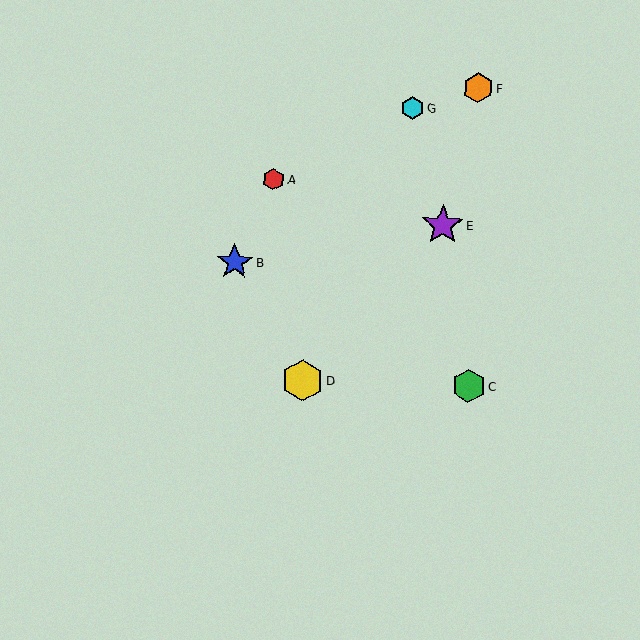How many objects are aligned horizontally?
2 objects (C, D) are aligned horizontally.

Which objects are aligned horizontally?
Objects C, D are aligned horizontally.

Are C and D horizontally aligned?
Yes, both are at y≈386.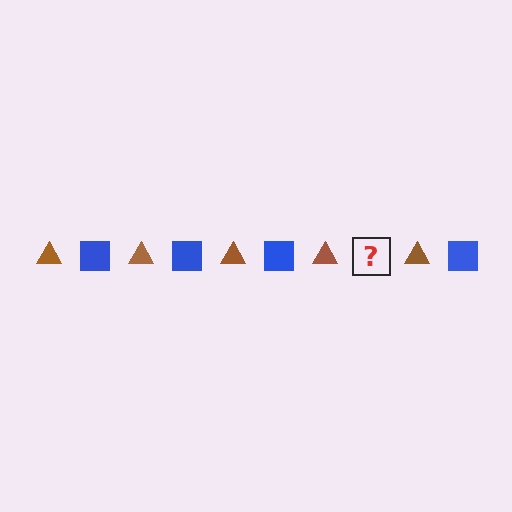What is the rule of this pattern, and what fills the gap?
The rule is that the pattern alternates between brown triangle and blue square. The gap should be filled with a blue square.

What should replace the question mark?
The question mark should be replaced with a blue square.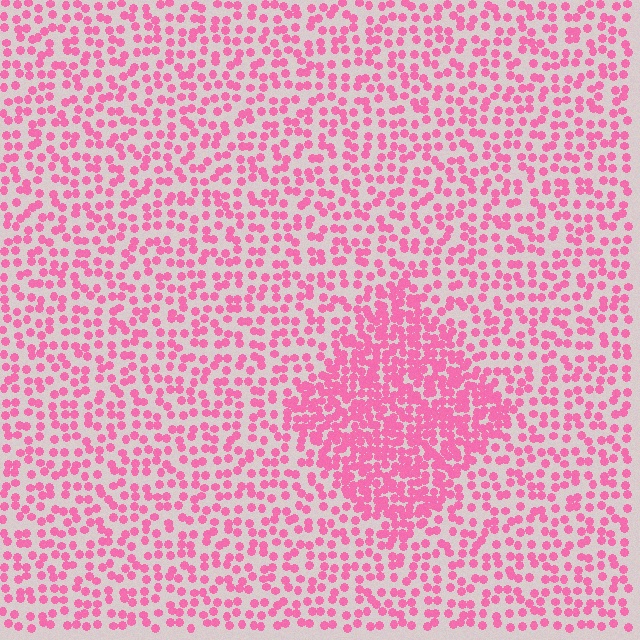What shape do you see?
I see a diamond.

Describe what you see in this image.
The image contains small pink elements arranged at two different densities. A diamond-shaped region is visible where the elements are more densely packed than the surrounding area.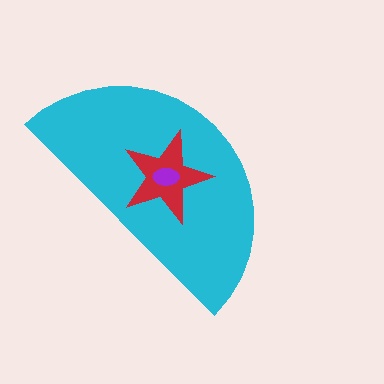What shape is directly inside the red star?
The purple ellipse.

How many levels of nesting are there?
3.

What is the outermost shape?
The cyan semicircle.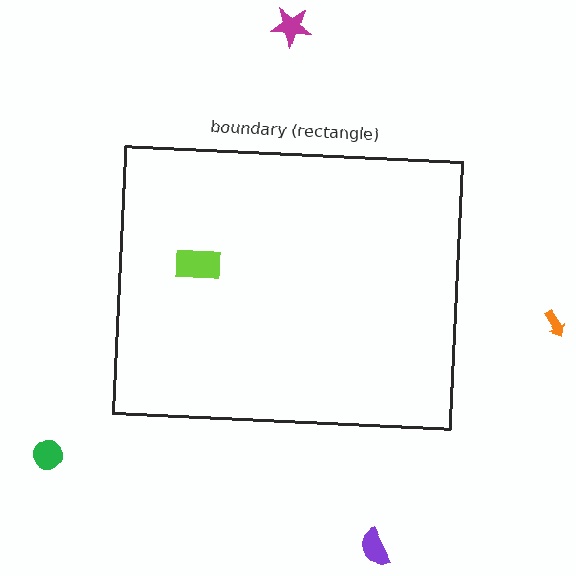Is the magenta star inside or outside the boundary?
Outside.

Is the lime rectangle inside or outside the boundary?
Inside.